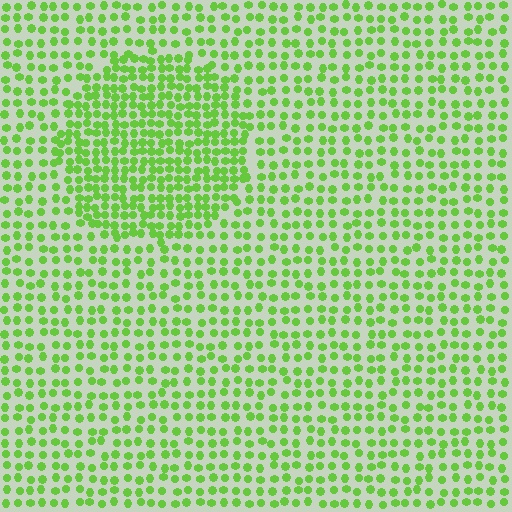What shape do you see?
I see a circle.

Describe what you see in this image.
The image contains small lime elements arranged at two different densities. A circle-shaped region is visible where the elements are more densely packed than the surrounding area.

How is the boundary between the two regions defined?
The boundary is defined by a change in element density (approximately 1.7x ratio). All elements are the same color, size, and shape.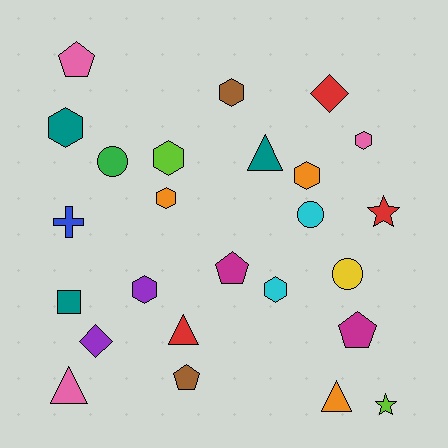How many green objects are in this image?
There is 1 green object.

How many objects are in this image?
There are 25 objects.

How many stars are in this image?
There are 2 stars.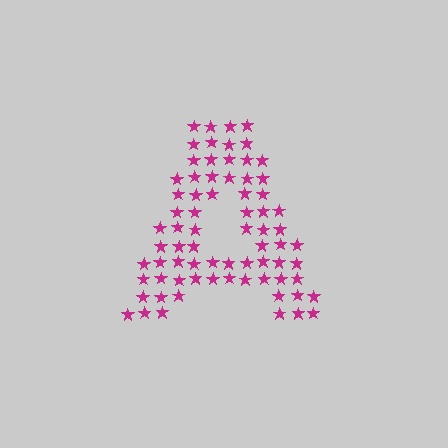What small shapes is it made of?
It is made of small stars.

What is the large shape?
The large shape is the letter A.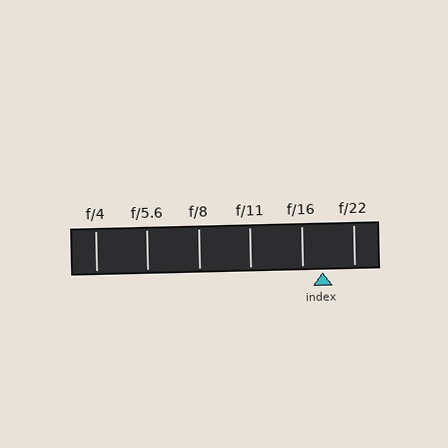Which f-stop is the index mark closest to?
The index mark is closest to f/16.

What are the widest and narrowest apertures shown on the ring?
The widest aperture shown is f/4 and the narrowest is f/22.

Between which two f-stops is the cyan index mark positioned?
The index mark is between f/16 and f/22.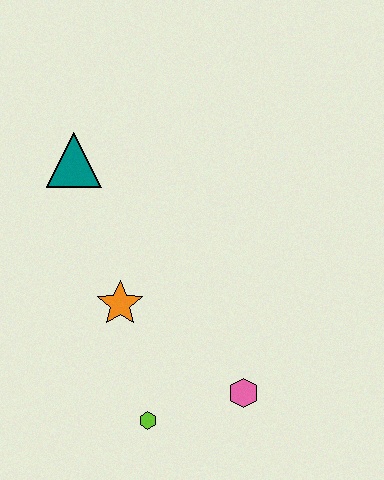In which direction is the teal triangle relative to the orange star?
The teal triangle is above the orange star.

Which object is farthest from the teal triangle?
The pink hexagon is farthest from the teal triangle.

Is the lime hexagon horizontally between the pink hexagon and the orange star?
Yes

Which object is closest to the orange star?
The lime hexagon is closest to the orange star.